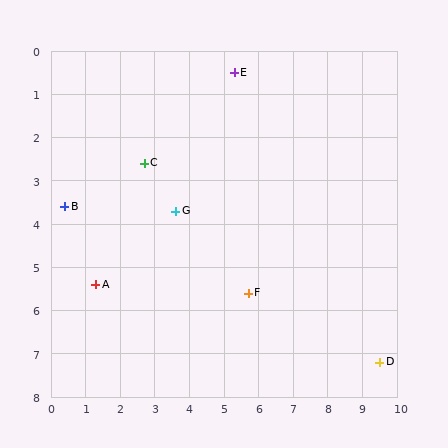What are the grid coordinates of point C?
Point C is at approximately (2.7, 2.6).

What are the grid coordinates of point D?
Point D is at approximately (9.5, 7.2).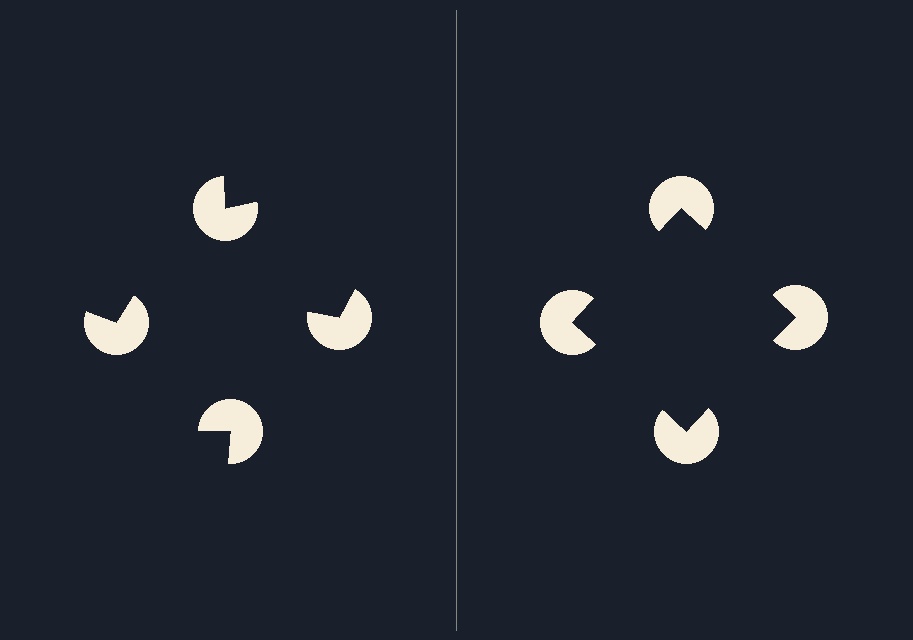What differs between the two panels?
The pac-man discs are positioned identically on both sides; only the wedge orientations differ. On the right they align to a square; on the left they are misaligned.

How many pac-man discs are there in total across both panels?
8 — 4 on each side.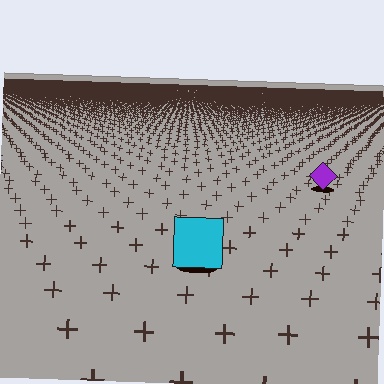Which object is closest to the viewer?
The cyan square is closest. The texture marks near it are larger and more spread out.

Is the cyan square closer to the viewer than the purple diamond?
Yes. The cyan square is closer — you can tell from the texture gradient: the ground texture is coarser near it.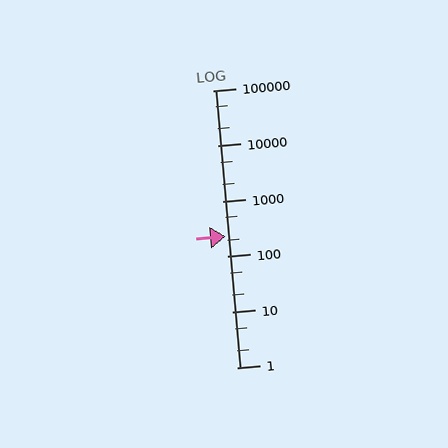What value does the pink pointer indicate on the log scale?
The pointer indicates approximately 230.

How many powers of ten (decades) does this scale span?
The scale spans 5 decades, from 1 to 100000.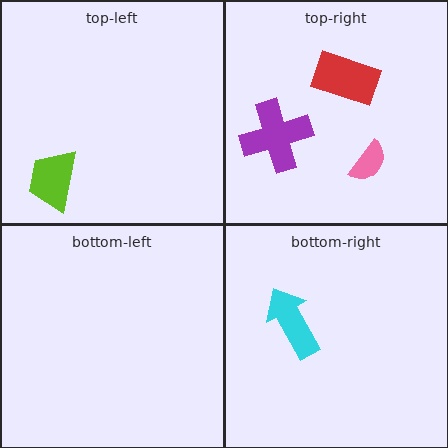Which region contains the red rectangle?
The top-right region.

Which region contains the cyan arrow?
The bottom-right region.